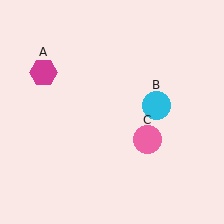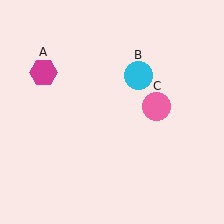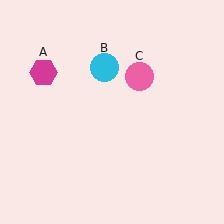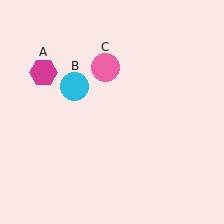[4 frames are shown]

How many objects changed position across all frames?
2 objects changed position: cyan circle (object B), pink circle (object C).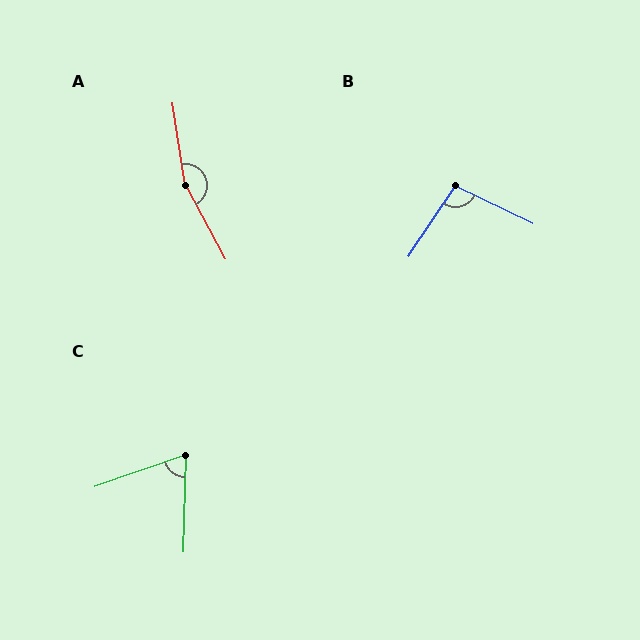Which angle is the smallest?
C, at approximately 70 degrees.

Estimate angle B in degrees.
Approximately 98 degrees.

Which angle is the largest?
A, at approximately 160 degrees.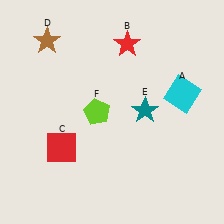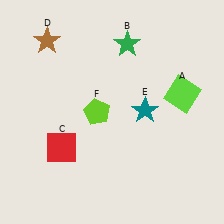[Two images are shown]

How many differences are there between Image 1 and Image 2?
There are 2 differences between the two images.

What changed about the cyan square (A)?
In Image 1, A is cyan. In Image 2, it changed to lime.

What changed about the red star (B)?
In Image 1, B is red. In Image 2, it changed to green.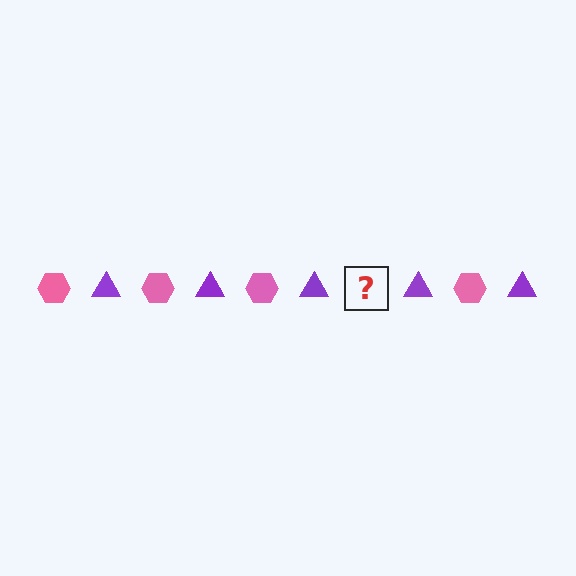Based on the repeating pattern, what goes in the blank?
The blank should be a pink hexagon.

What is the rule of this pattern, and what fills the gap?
The rule is that the pattern alternates between pink hexagon and purple triangle. The gap should be filled with a pink hexagon.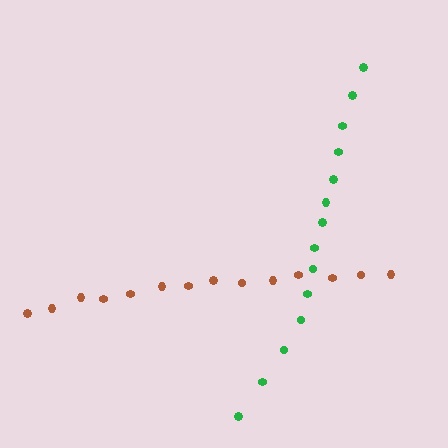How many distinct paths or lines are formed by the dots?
There are 2 distinct paths.